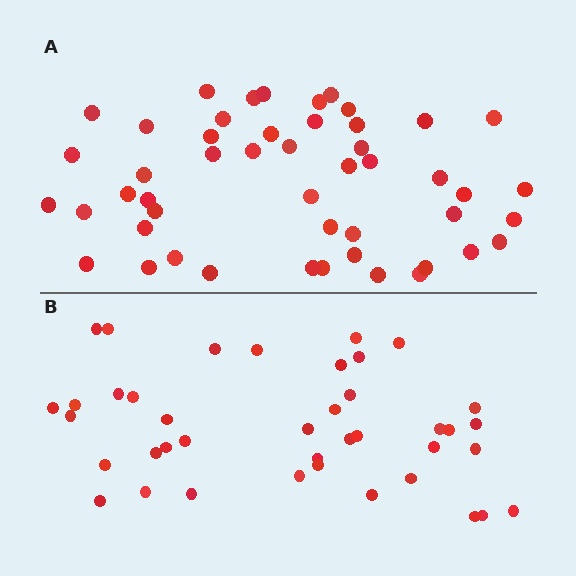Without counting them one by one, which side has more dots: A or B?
Region A (the top region) has more dots.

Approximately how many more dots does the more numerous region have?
Region A has roughly 8 or so more dots than region B.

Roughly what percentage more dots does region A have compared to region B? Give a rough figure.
About 20% more.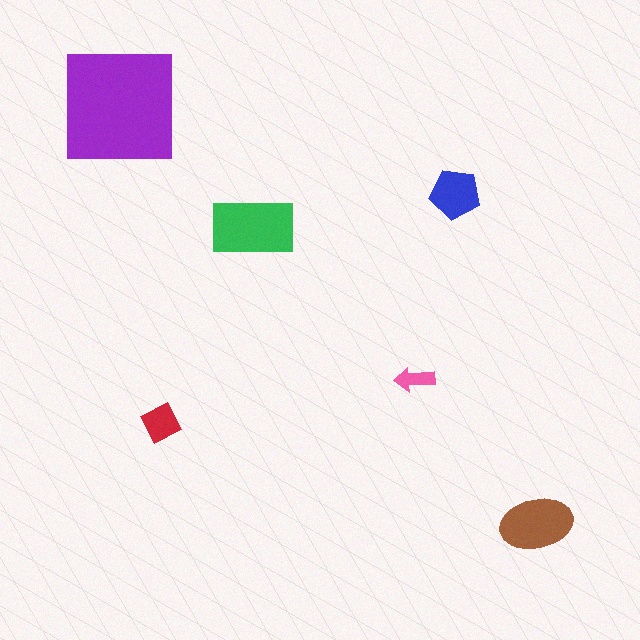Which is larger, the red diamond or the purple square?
The purple square.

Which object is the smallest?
The pink arrow.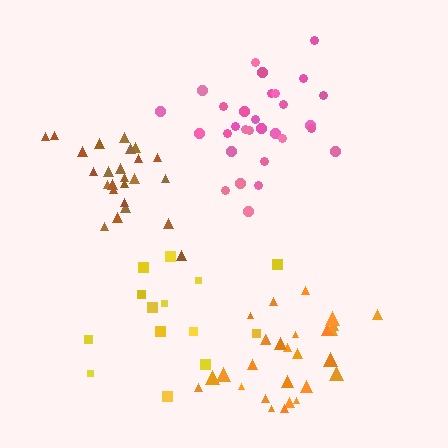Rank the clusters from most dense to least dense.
brown, orange, pink, yellow.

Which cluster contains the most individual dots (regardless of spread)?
Pink (30).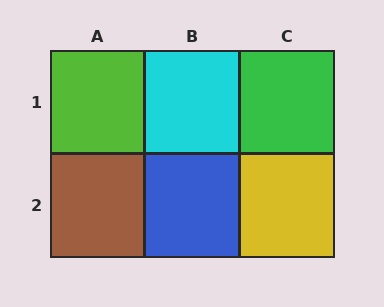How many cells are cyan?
1 cell is cyan.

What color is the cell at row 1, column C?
Green.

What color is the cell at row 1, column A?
Lime.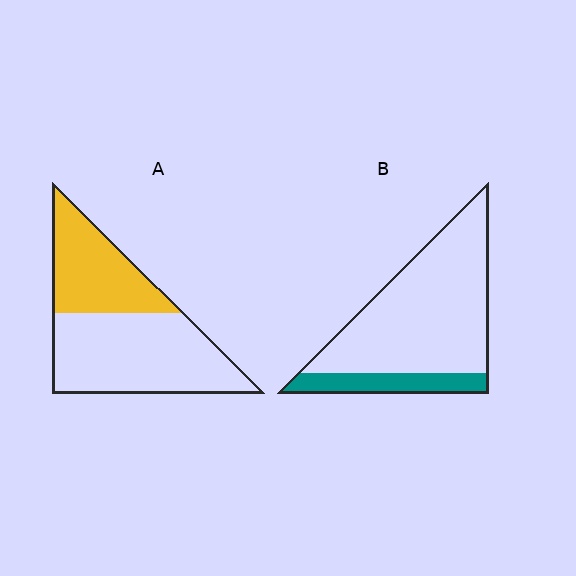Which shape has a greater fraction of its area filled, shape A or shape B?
Shape A.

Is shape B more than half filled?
No.